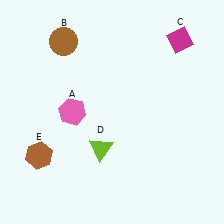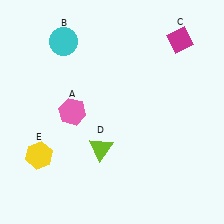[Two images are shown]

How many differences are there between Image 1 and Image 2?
There are 2 differences between the two images.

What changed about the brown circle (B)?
In Image 1, B is brown. In Image 2, it changed to cyan.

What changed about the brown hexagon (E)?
In Image 1, E is brown. In Image 2, it changed to yellow.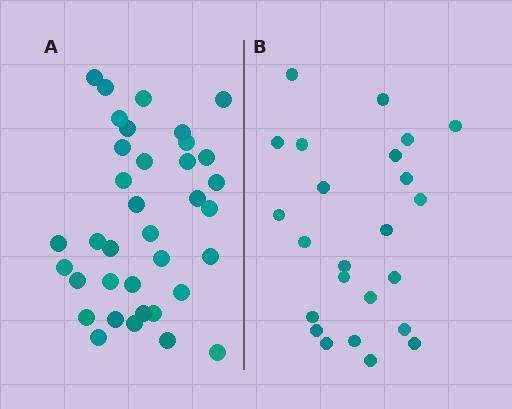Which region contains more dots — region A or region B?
Region A (the left region) has more dots.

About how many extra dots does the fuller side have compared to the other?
Region A has roughly 12 or so more dots than region B.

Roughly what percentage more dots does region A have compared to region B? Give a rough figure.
About 50% more.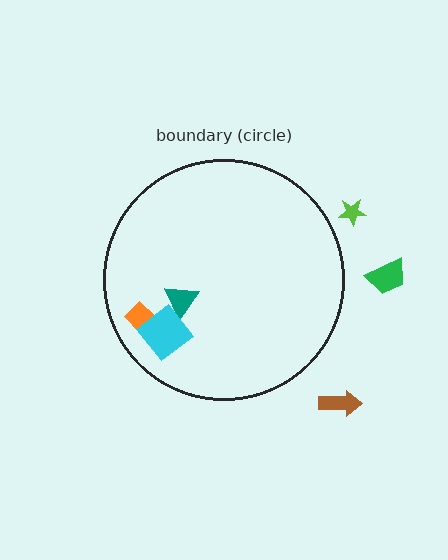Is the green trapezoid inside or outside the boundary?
Outside.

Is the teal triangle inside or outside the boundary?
Inside.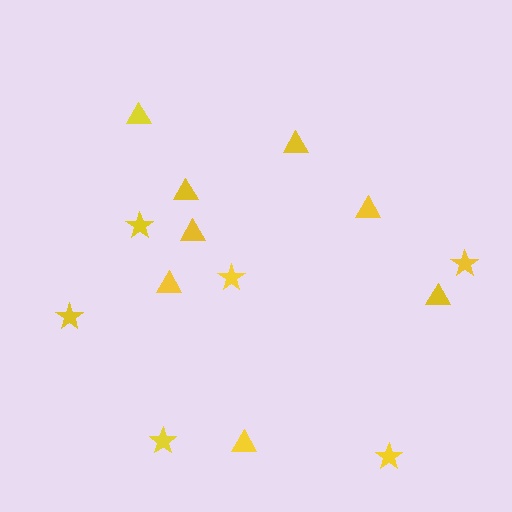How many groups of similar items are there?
There are 2 groups: one group of triangles (8) and one group of stars (6).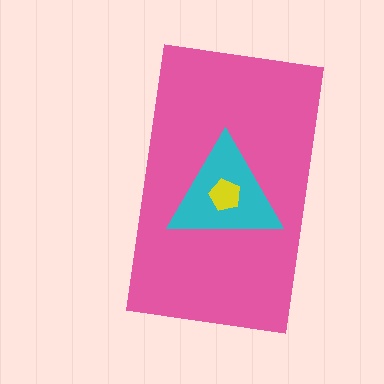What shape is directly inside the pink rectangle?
The cyan triangle.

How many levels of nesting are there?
3.